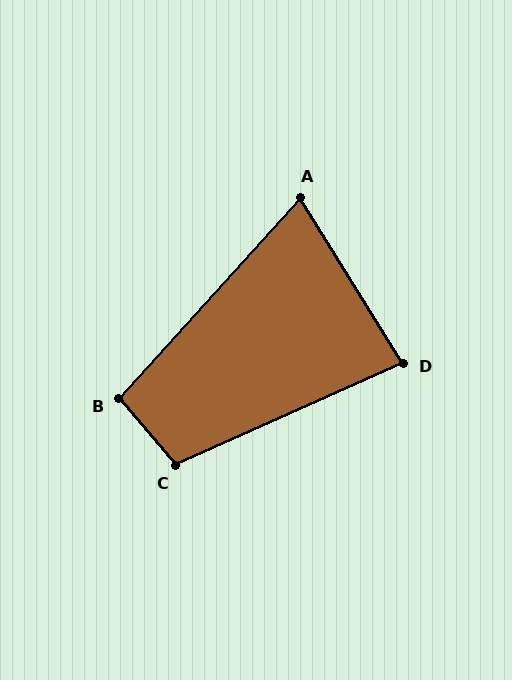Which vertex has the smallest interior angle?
A, at approximately 74 degrees.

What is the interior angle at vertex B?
Approximately 98 degrees (obtuse).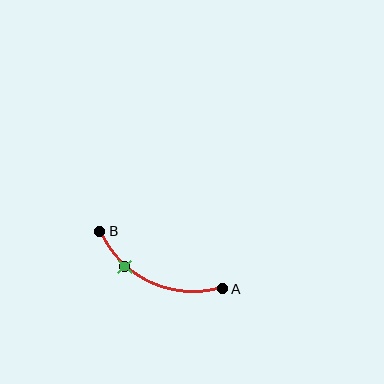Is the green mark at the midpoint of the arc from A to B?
No. The green mark lies on the arc but is closer to endpoint B. The arc midpoint would be at the point on the curve equidistant along the arc from both A and B.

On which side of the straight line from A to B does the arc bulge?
The arc bulges below the straight line connecting A and B.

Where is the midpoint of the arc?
The arc midpoint is the point on the curve farthest from the straight line joining A and B. It sits below that line.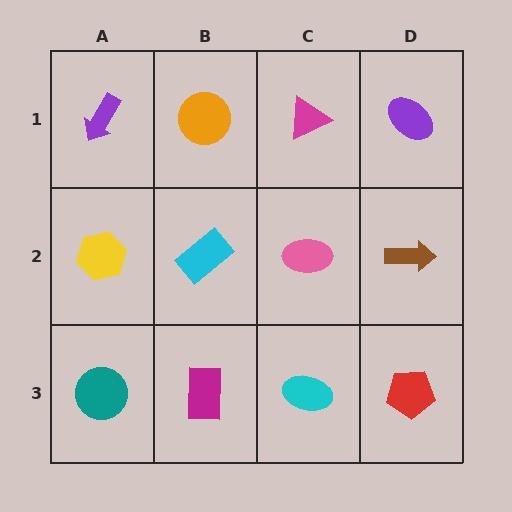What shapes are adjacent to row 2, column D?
A purple ellipse (row 1, column D), a red pentagon (row 3, column D), a pink ellipse (row 2, column C).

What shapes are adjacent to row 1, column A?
A yellow hexagon (row 2, column A), an orange circle (row 1, column B).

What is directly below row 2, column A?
A teal circle.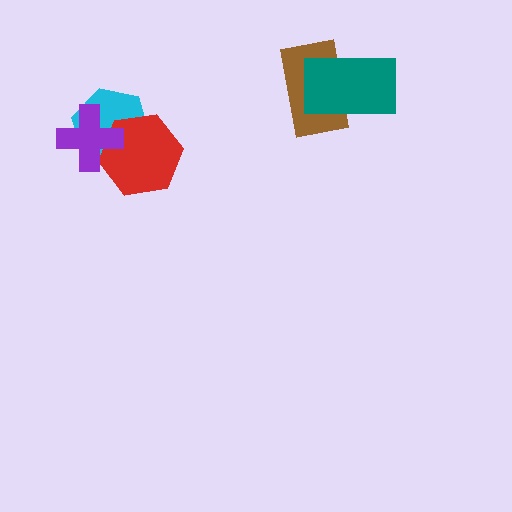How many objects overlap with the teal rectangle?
1 object overlaps with the teal rectangle.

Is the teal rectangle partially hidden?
No, no other shape covers it.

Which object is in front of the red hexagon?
The purple cross is in front of the red hexagon.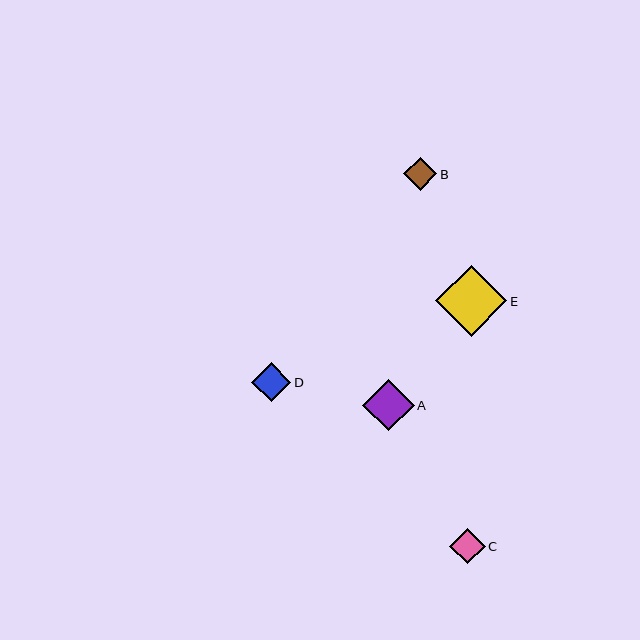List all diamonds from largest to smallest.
From largest to smallest: E, A, D, C, B.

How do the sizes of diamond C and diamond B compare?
Diamond C and diamond B are approximately the same size.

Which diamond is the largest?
Diamond E is the largest with a size of approximately 71 pixels.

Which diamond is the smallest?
Diamond B is the smallest with a size of approximately 33 pixels.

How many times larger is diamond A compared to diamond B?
Diamond A is approximately 1.5 times the size of diamond B.